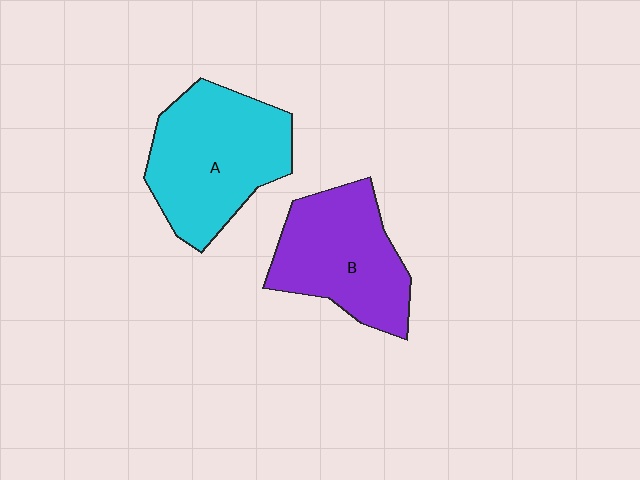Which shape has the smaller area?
Shape B (purple).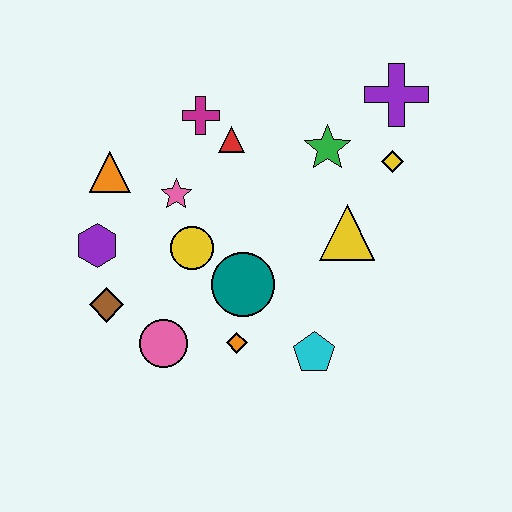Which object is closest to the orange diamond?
The teal circle is closest to the orange diamond.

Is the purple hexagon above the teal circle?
Yes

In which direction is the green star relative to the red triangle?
The green star is to the right of the red triangle.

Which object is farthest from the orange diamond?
The purple cross is farthest from the orange diamond.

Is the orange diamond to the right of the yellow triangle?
No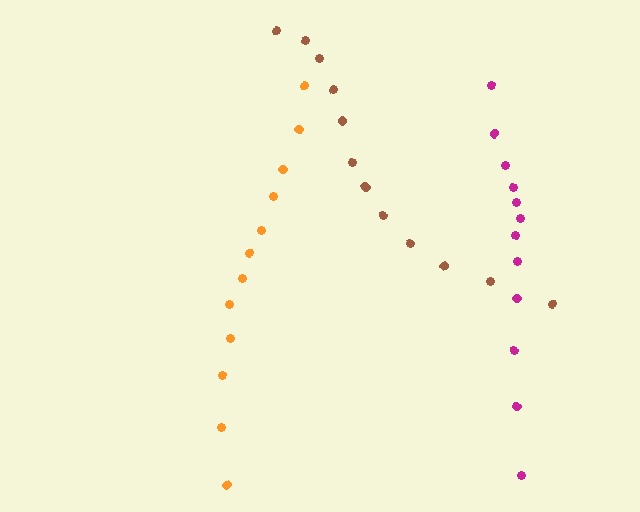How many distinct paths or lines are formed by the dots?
There are 3 distinct paths.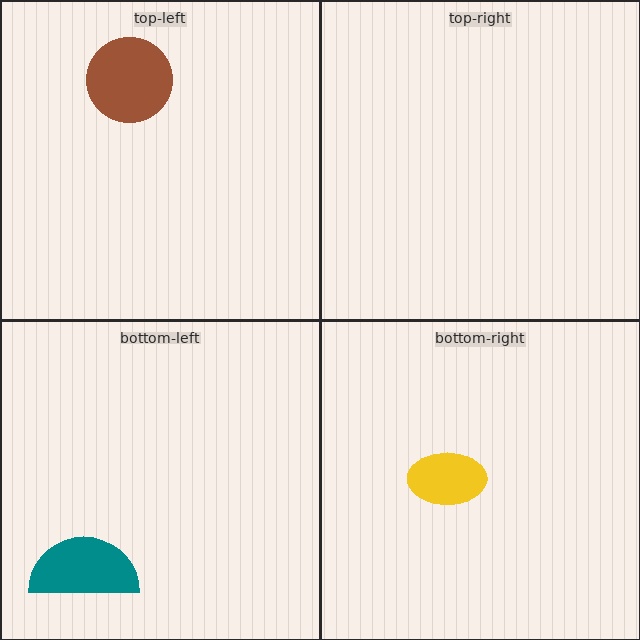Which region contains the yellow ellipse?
The bottom-right region.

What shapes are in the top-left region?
The brown circle.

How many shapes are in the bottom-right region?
1.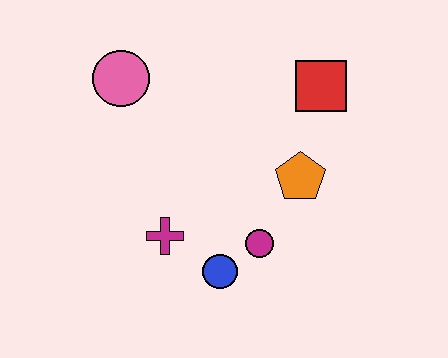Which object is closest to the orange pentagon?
The magenta circle is closest to the orange pentagon.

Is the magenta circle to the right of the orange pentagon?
No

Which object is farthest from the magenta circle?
The pink circle is farthest from the magenta circle.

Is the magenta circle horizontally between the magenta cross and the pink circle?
No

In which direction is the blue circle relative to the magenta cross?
The blue circle is to the right of the magenta cross.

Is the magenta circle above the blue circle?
Yes